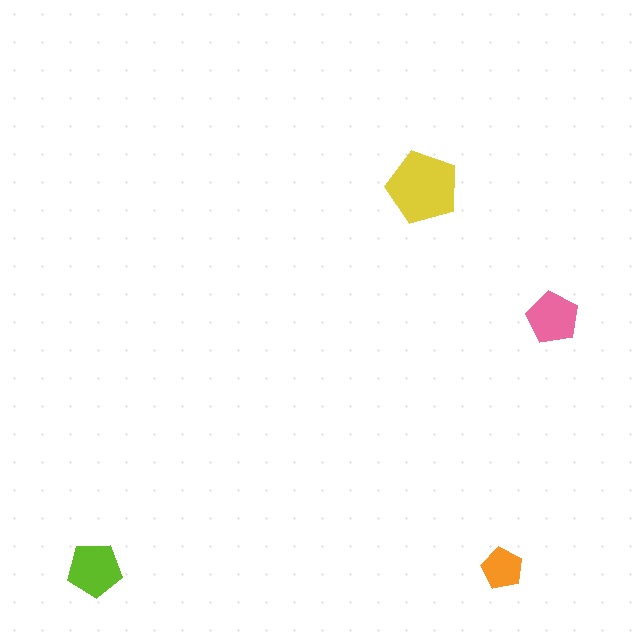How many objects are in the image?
There are 4 objects in the image.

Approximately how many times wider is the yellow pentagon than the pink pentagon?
About 1.5 times wider.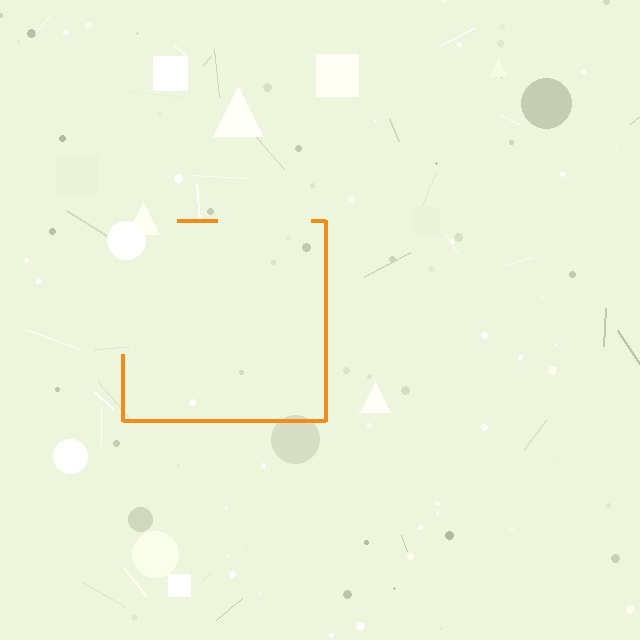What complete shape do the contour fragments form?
The contour fragments form a square.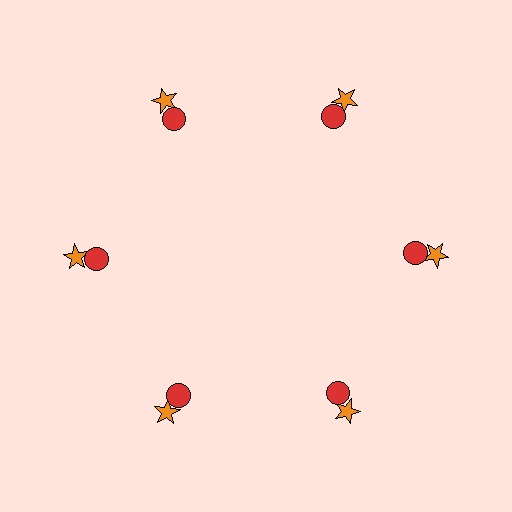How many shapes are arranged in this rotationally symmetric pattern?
There are 12 shapes, arranged in 6 groups of 2.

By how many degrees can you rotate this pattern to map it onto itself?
The pattern maps onto itself every 60 degrees of rotation.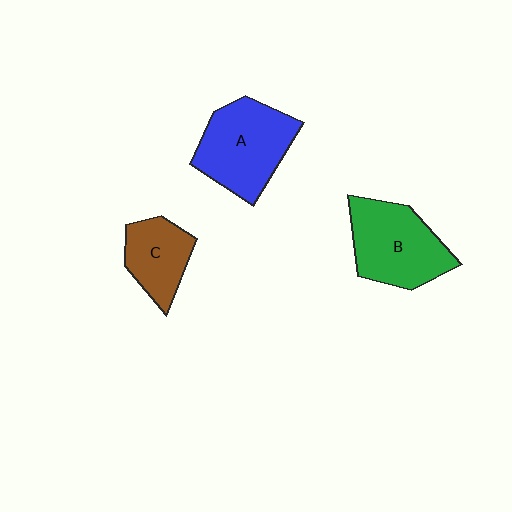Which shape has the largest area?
Shape A (blue).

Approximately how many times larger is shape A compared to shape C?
Approximately 1.6 times.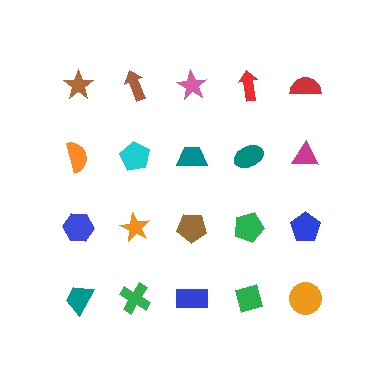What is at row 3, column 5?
A blue pentagon.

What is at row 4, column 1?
A teal trapezoid.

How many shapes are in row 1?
5 shapes.